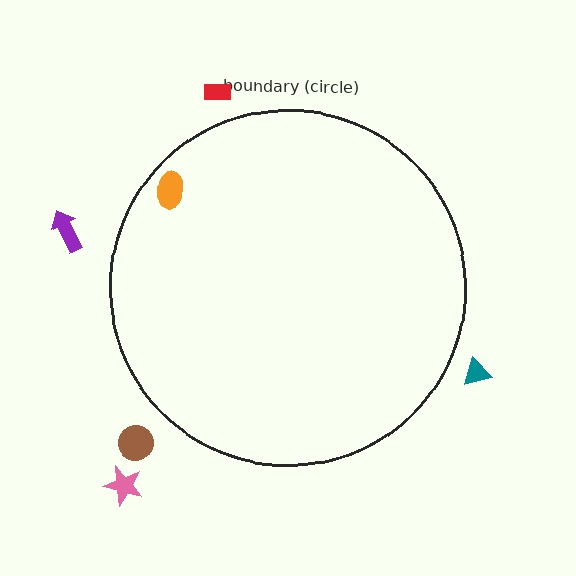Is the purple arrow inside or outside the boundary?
Outside.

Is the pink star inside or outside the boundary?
Outside.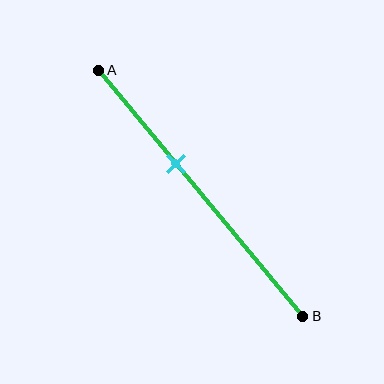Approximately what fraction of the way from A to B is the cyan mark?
The cyan mark is approximately 40% of the way from A to B.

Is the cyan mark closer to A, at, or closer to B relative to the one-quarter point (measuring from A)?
The cyan mark is closer to point B than the one-quarter point of segment AB.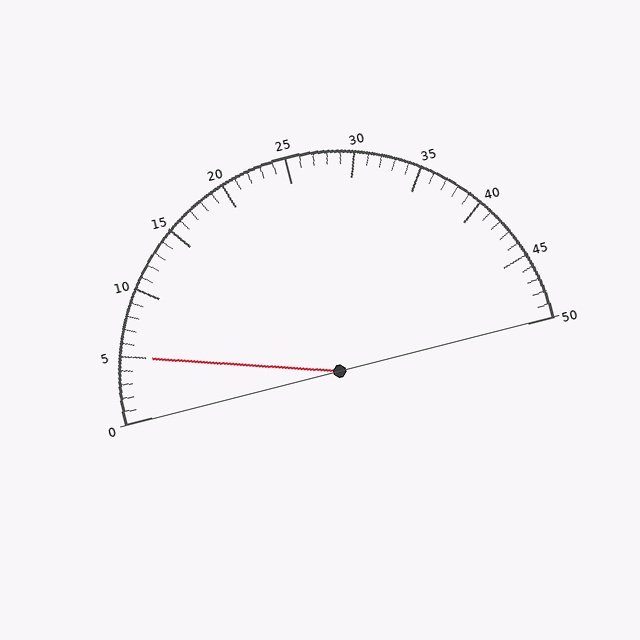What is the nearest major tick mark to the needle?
The nearest major tick mark is 5.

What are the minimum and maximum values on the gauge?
The gauge ranges from 0 to 50.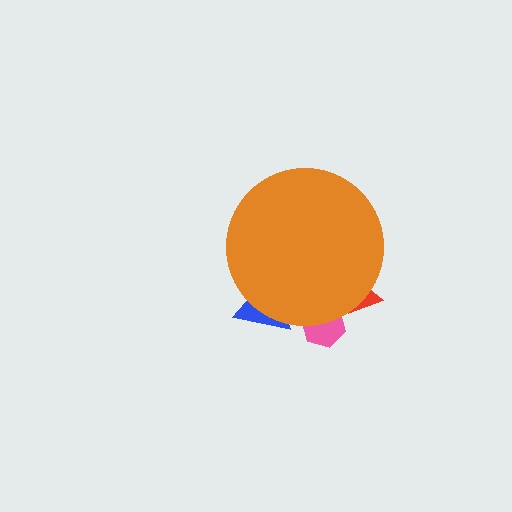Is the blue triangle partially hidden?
Yes, the blue triangle is partially hidden behind the orange circle.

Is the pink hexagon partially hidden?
Yes, the pink hexagon is partially hidden behind the orange circle.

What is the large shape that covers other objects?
An orange circle.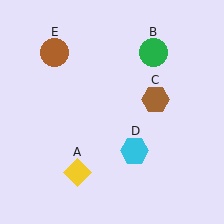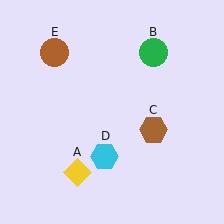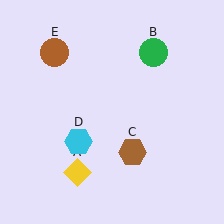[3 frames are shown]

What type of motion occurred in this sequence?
The brown hexagon (object C), cyan hexagon (object D) rotated clockwise around the center of the scene.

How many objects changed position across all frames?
2 objects changed position: brown hexagon (object C), cyan hexagon (object D).